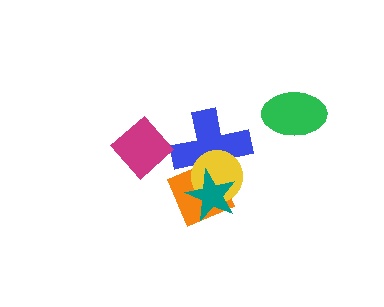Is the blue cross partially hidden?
Yes, it is partially covered by another shape.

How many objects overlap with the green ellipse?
0 objects overlap with the green ellipse.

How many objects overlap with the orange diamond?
3 objects overlap with the orange diamond.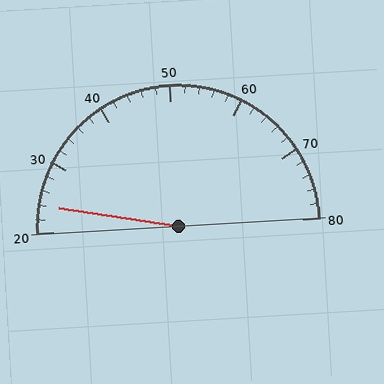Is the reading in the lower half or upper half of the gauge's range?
The reading is in the lower half of the range (20 to 80).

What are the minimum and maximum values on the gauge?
The gauge ranges from 20 to 80.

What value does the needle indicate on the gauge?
The needle indicates approximately 24.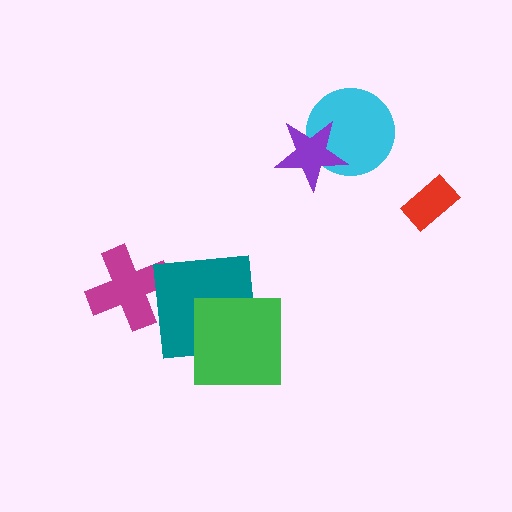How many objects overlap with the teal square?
2 objects overlap with the teal square.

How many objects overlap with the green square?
1 object overlaps with the green square.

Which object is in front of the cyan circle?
The purple star is in front of the cyan circle.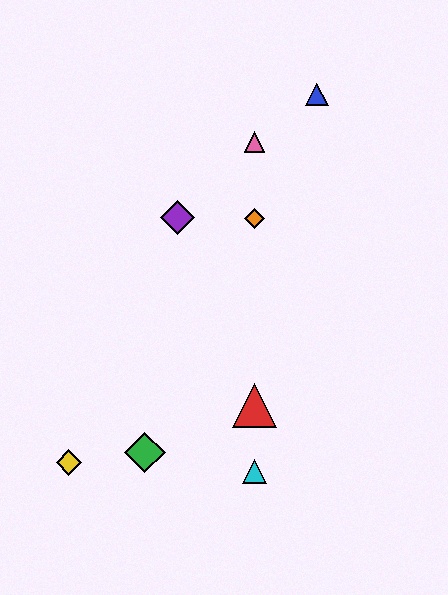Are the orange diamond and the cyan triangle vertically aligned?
Yes, both are at x≈255.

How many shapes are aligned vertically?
4 shapes (the red triangle, the orange diamond, the cyan triangle, the pink triangle) are aligned vertically.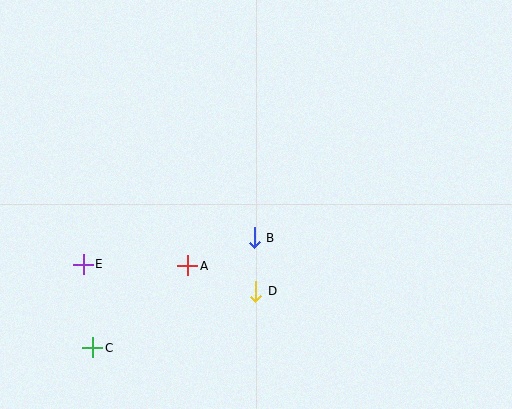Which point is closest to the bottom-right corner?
Point D is closest to the bottom-right corner.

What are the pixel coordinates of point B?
Point B is at (254, 238).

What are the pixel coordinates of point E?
Point E is at (83, 264).